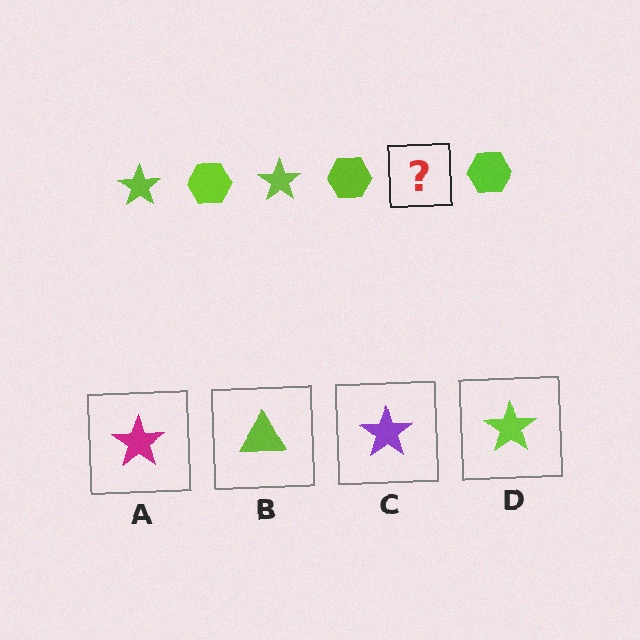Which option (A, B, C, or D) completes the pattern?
D.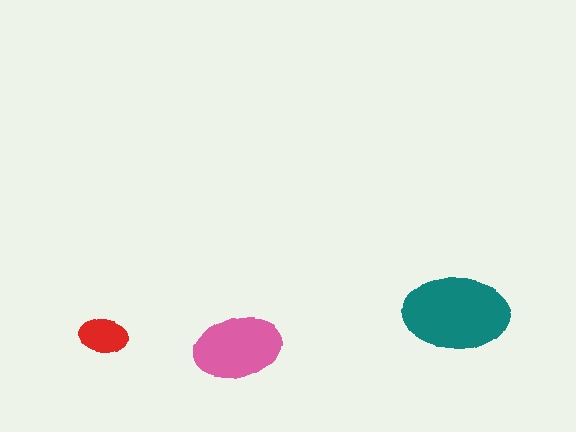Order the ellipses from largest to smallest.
the teal one, the pink one, the red one.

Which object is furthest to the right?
The teal ellipse is rightmost.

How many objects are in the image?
There are 3 objects in the image.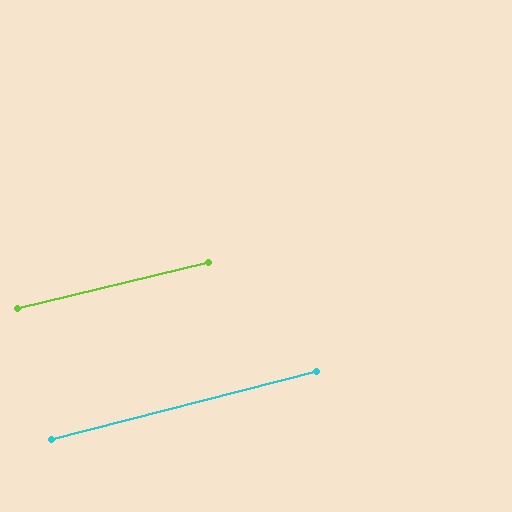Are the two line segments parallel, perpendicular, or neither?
Parallel — their directions differ by only 0.9°.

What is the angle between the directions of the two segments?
Approximately 1 degree.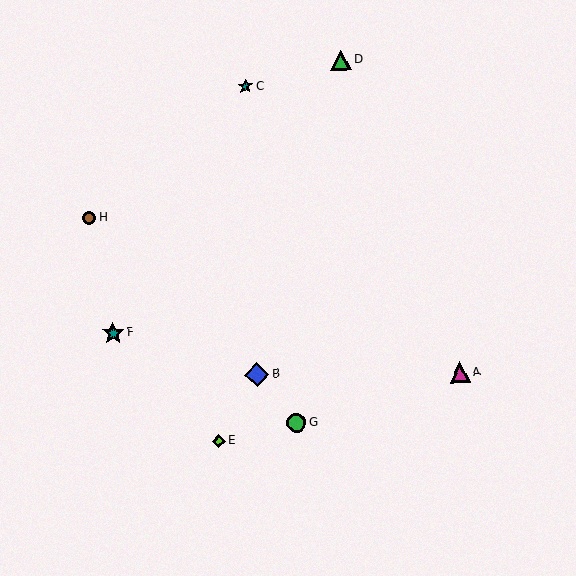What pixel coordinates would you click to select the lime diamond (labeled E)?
Click at (219, 441) to select the lime diamond E.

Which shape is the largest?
The blue diamond (labeled B) is the largest.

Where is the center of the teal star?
The center of the teal star is at (113, 333).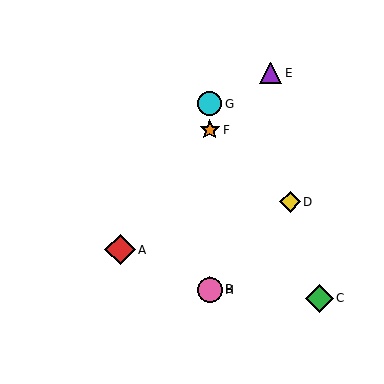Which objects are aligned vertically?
Objects B, F, G, H are aligned vertically.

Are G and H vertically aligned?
Yes, both are at x≈210.